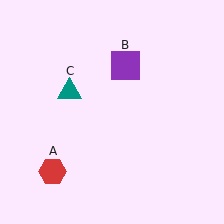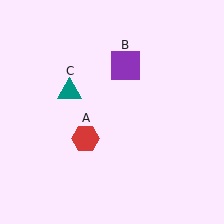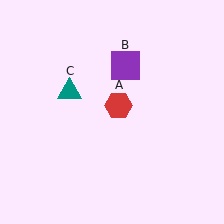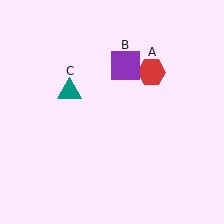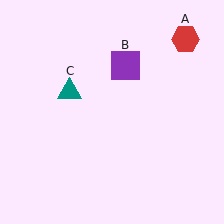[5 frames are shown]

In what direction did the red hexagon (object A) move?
The red hexagon (object A) moved up and to the right.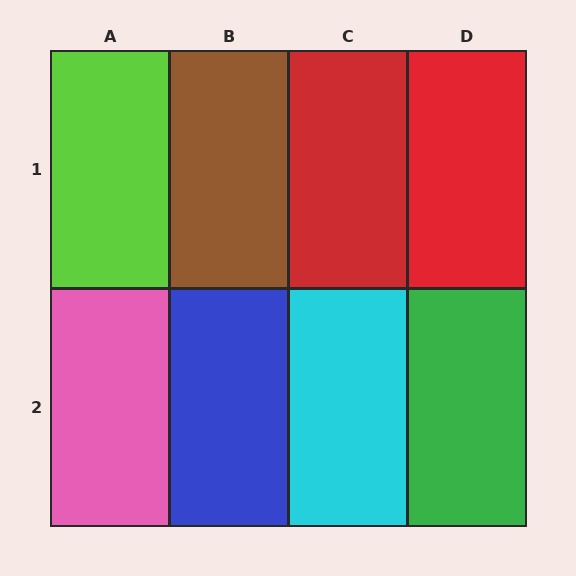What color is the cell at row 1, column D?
Red.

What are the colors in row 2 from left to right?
Pink, blue, cyan, green.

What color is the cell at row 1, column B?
Brown.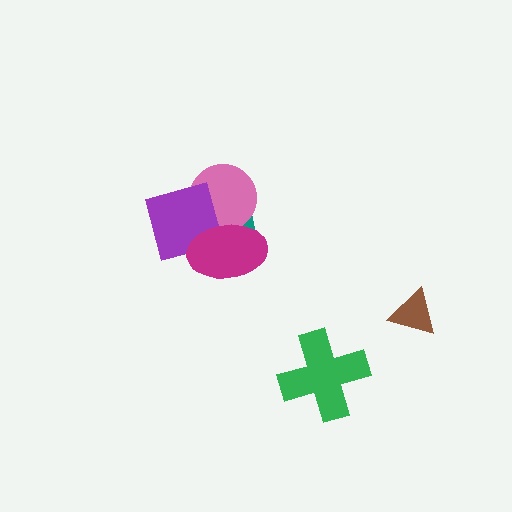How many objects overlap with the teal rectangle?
3 objects overlap with the teal rectangle.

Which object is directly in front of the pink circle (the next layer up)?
The purple diamond is directly in front of the pink circle.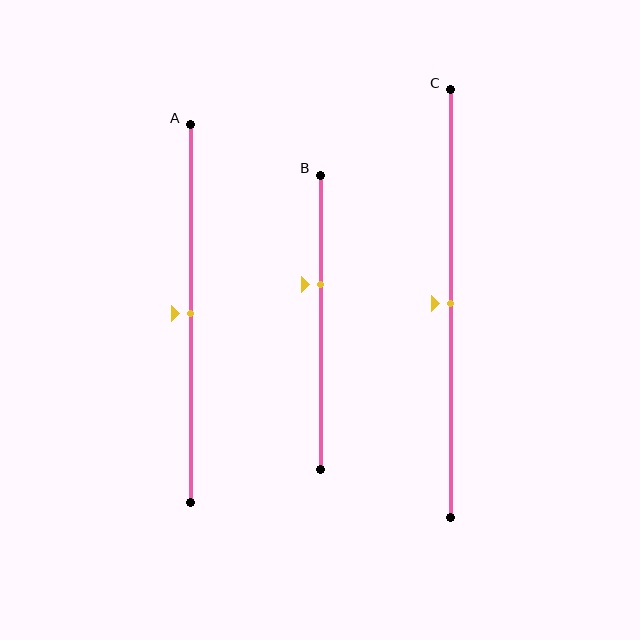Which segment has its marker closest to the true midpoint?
Segment A has its marker closest to the true midpoint.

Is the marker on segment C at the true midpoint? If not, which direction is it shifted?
Yes, the marker on segment C is at the true midpoint.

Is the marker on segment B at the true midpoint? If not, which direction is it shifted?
No, the marker on segment B is shifted upward by about 13% of the segment length.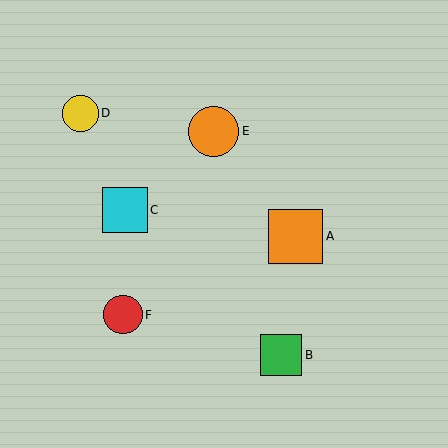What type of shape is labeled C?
Shape C is a cyan square.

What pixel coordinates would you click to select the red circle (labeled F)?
Click at (123, 315) to select the red circle F.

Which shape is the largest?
The orange square (labeled A) is the largest.